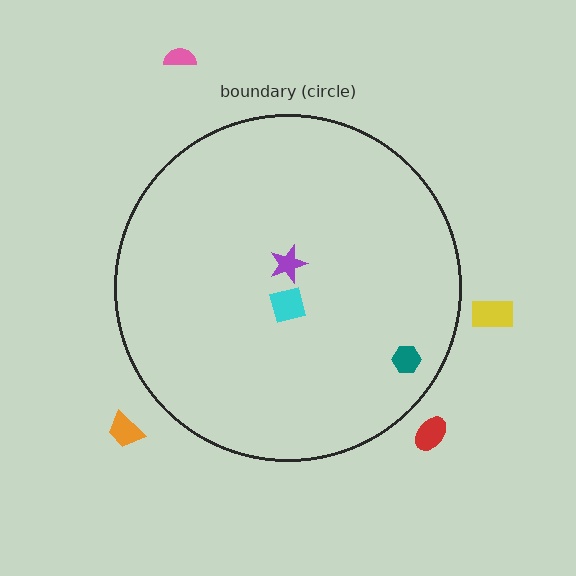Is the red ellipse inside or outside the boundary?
Outside.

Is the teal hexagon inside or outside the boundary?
Inside.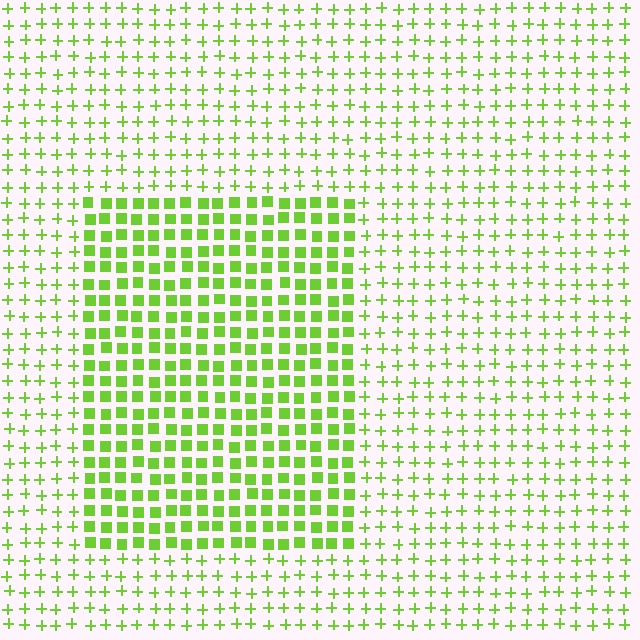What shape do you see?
I see a rectangle.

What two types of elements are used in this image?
The image uses squares inside the rectangle region and plus signs outside it.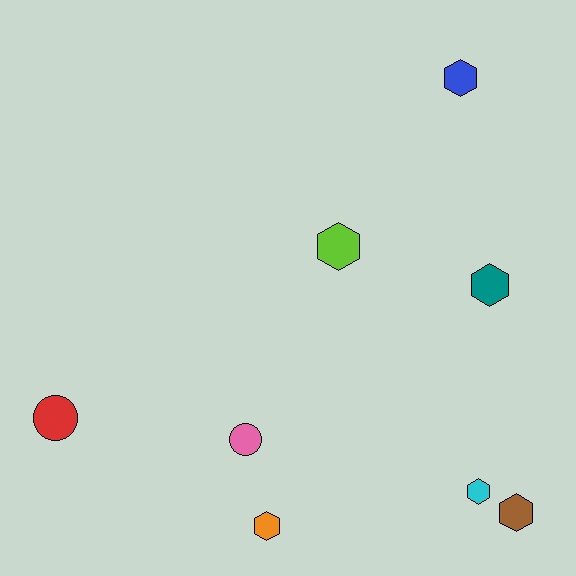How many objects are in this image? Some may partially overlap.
There are 8 objects.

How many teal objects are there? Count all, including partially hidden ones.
There is 1 teal object.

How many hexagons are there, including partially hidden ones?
There are 6 hexagons.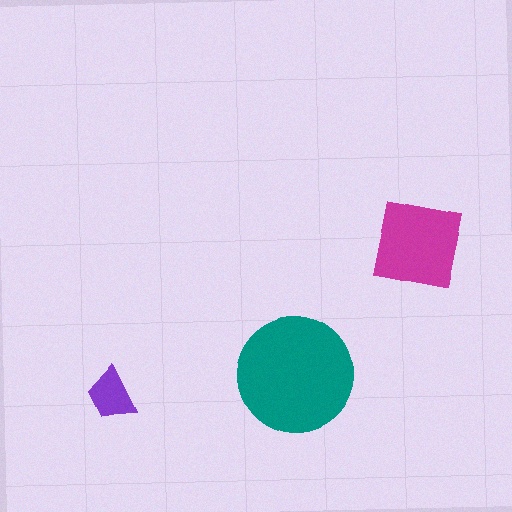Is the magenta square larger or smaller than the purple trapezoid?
Larger.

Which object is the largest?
The teal circle.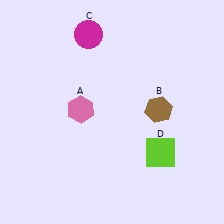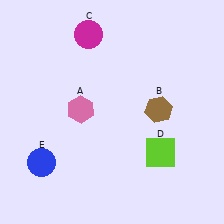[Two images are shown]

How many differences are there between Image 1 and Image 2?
There is 1 difference between the two images.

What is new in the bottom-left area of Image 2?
A blue circle (E) was added in the bottom-left area of Image 2.